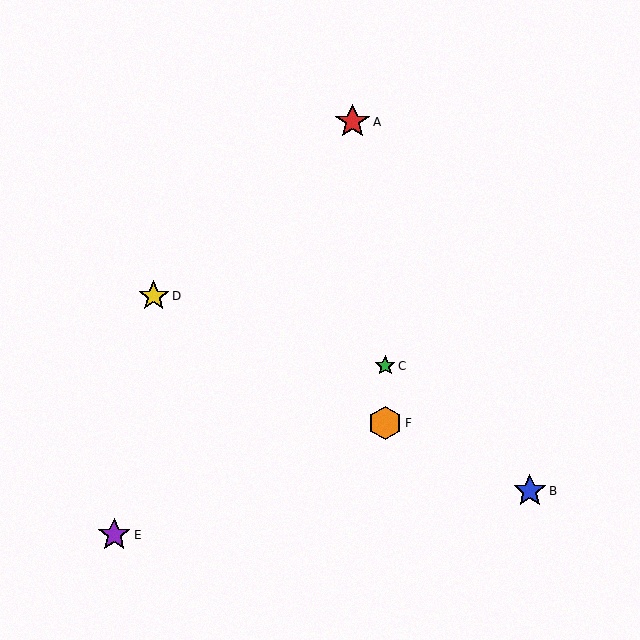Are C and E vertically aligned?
No, C is at x≈385 and E is at x≈114.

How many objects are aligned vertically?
2 objects (C, F) are aligned vertically.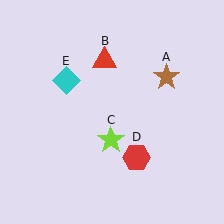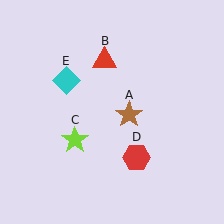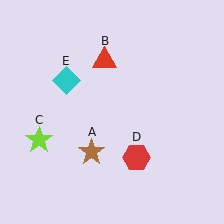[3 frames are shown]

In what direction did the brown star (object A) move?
The brown star (object A) moved down and to the left.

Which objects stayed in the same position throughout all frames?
Red triangle (object B) and red hexagon (object D) and cyan diamond (object E) remained stationary.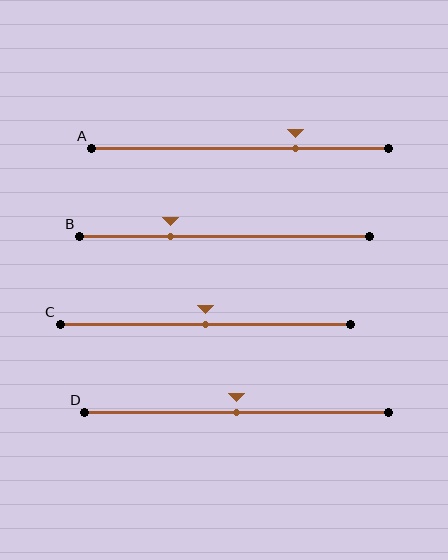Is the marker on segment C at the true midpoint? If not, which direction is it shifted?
Yes, the marker on segment C is at the true midpoint.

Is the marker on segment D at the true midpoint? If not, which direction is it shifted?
Yes, the marker on segment D is at the true midpoint.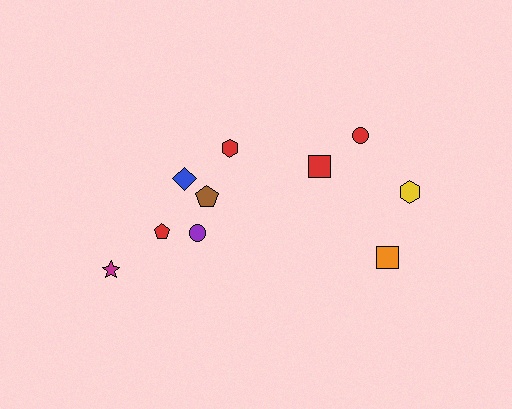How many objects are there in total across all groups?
There are 10 objects.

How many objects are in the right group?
There are 4 objects.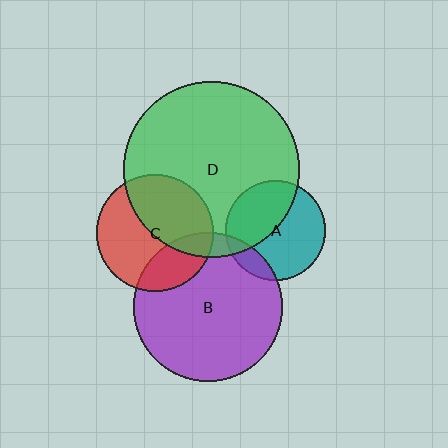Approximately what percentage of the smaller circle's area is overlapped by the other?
Approximately 10%.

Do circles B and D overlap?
Yes.